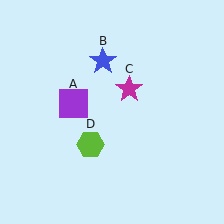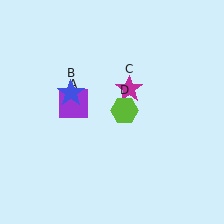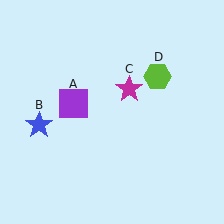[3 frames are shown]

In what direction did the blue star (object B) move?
The blue star (object B) moved down and to the left.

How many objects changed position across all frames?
2 objects changed position: blue star (object B), lime hexagon (object D).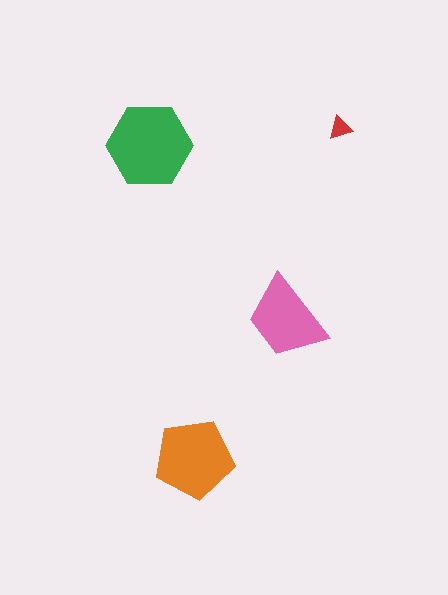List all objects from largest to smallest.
The green hexagon, the orange pentagon, the pink trapezoid, the red triangle.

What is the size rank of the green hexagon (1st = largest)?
1st.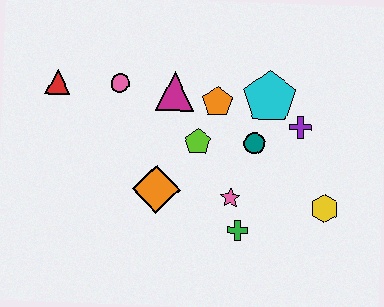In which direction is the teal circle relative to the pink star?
The teal circle is above the pink star.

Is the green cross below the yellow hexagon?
Yes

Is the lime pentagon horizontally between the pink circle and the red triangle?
No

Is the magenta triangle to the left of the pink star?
Yes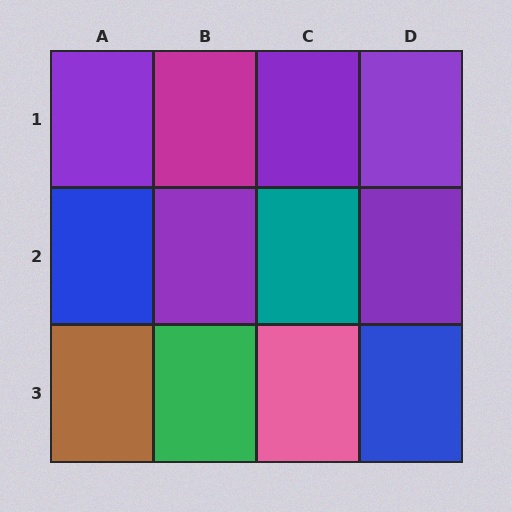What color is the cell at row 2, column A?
Blue.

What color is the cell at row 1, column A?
Purple.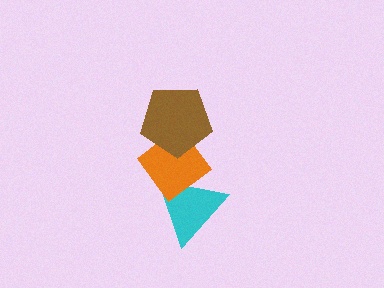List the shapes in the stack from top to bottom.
From top to bottom: the brown pentagon, the orange diamond, the cyan triangle.